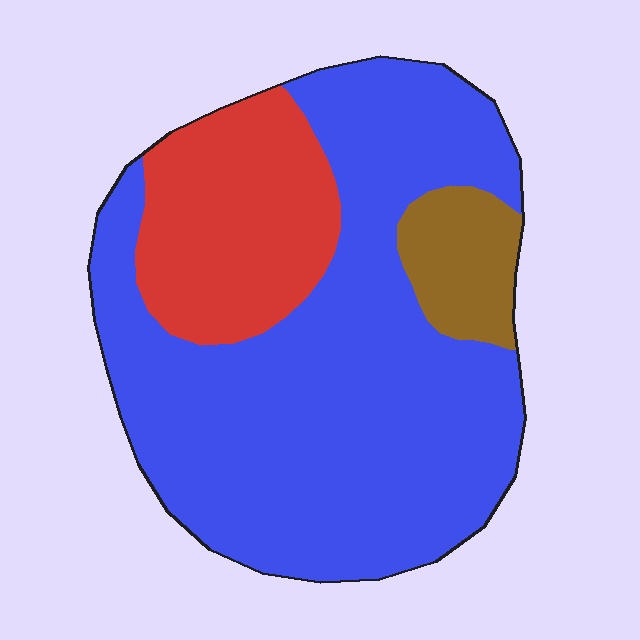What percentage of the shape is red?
Red covers 22% of the shape.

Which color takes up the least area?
Brown, at roughly 10%.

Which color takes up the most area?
Blue, at roughly 70%.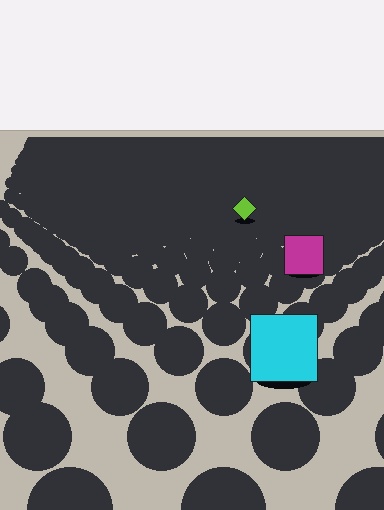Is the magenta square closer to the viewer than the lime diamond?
Yes. The magenta square is closer — you can tell from the texture gradient: the ground texture is coarser near it.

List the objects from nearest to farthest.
From nearest to farthest: the cyan square, the magenta square, the lime diamond.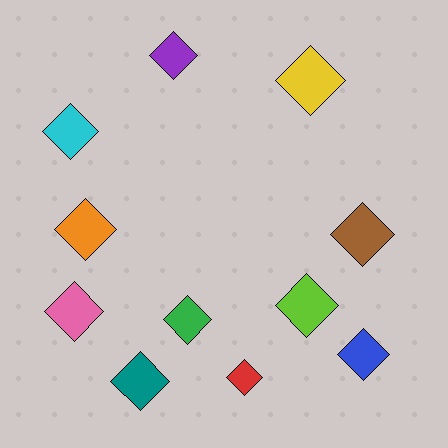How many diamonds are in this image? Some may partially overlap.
There are 11 diamonds.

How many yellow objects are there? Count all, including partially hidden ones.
There is 1 yellow object.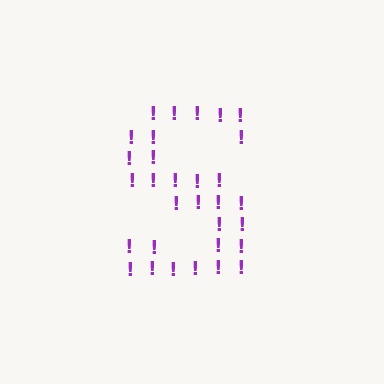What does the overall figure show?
The overall figure shows the letter S.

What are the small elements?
The small elements are exclamation marks.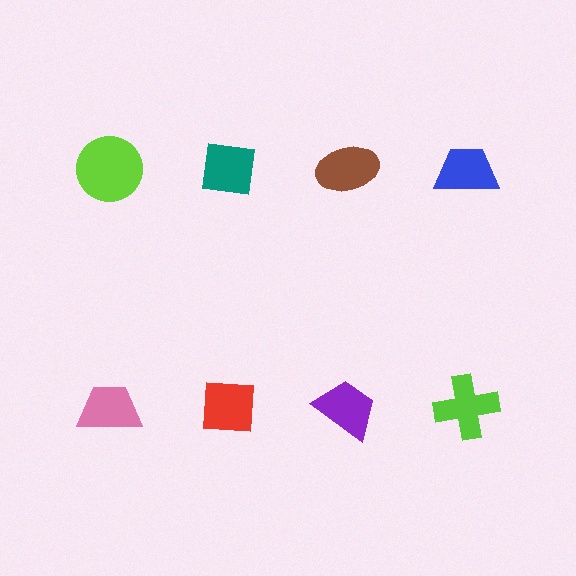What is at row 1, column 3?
A brown ellipse.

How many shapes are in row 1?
4 shapes.